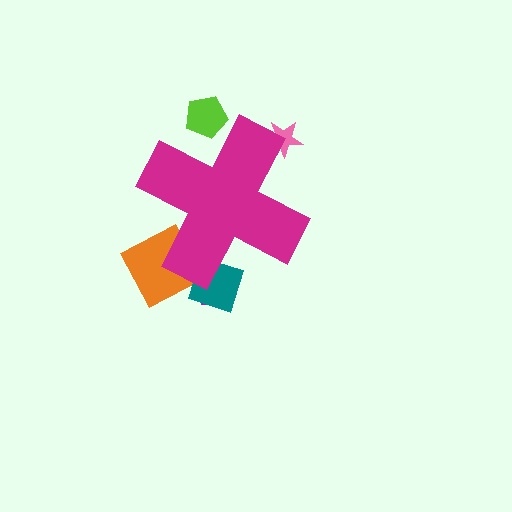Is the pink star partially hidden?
Yes, the pink star is partially hidden behind the magenta cross.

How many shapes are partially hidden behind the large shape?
5 shapes are partially hidden.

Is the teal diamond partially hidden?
Yes, the teal diamond is partially hidden behind the magenta cross.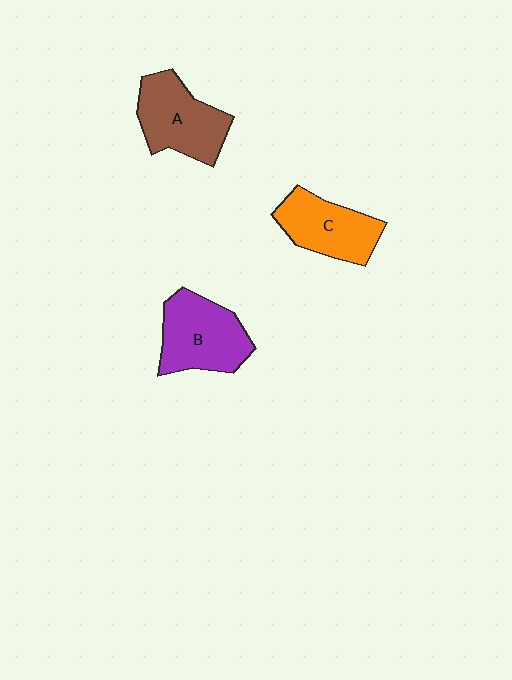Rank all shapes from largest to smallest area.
From largest to smallest: B (purple), A (brown), C (orange).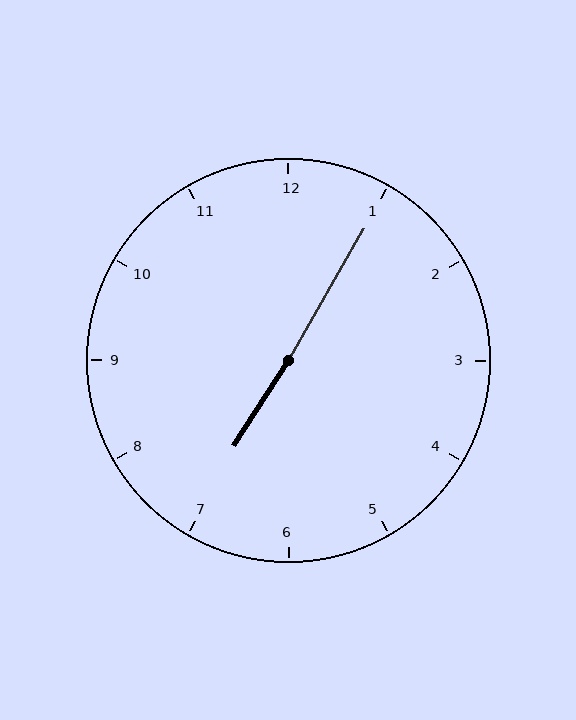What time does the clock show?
7:05.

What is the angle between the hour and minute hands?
Approximately 178 degrees.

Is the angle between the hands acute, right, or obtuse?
It is obtuse.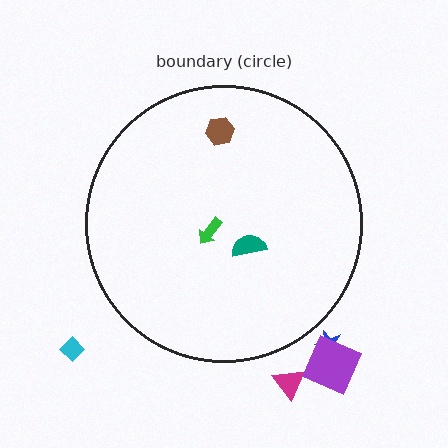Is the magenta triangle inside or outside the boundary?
Outside.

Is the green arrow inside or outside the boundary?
Inside.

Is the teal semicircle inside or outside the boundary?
Inside.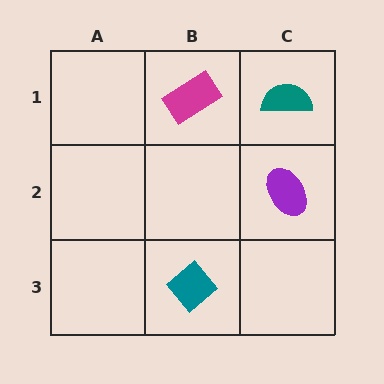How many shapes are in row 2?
1 shape.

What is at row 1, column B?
A magenta rectangle.